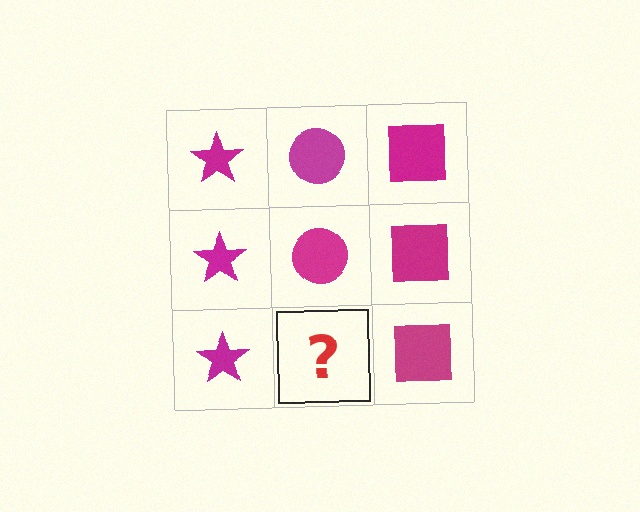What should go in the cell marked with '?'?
The missing cell should contain a magenta circle.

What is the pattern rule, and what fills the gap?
The rule is that each column has a consistent shape. The gap should be filled with a magenta circle.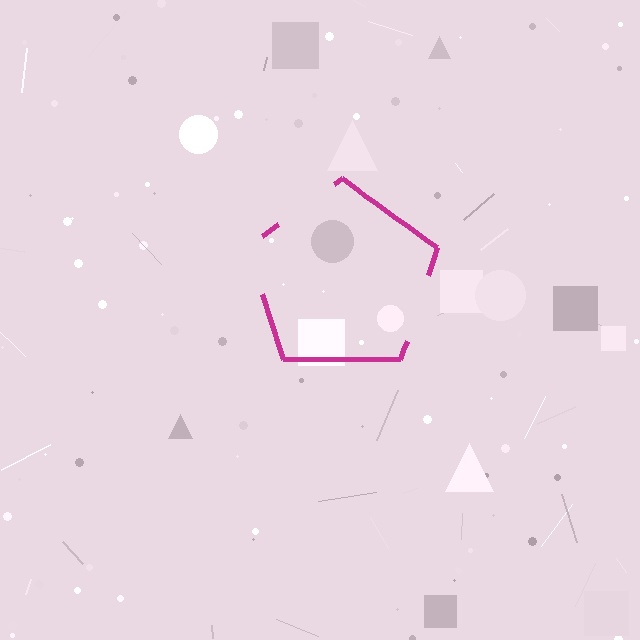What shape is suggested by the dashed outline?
The dashed outline suggests a pentagon.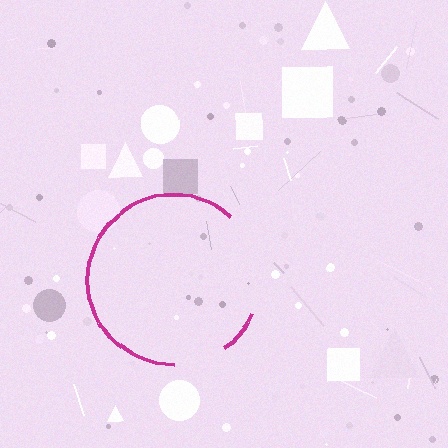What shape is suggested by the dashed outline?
The dashed outline suggests a circle.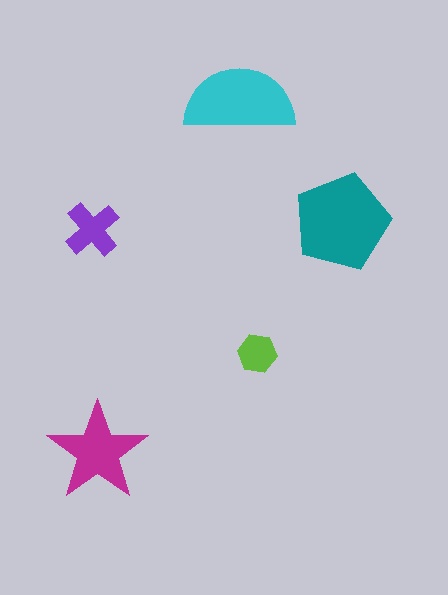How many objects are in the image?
There are 5 objects in the image.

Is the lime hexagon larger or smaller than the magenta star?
Smaller.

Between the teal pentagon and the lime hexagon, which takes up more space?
The teal pentagon.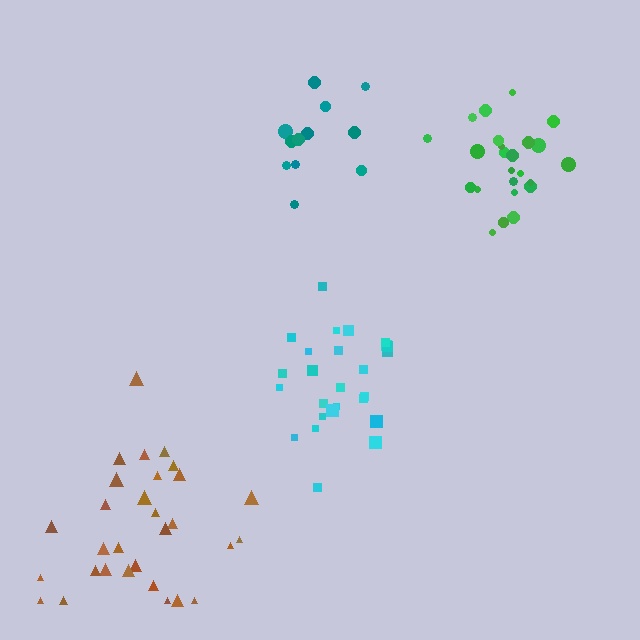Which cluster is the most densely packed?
Green.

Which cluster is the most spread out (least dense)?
Teal.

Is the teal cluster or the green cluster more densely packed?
Green.